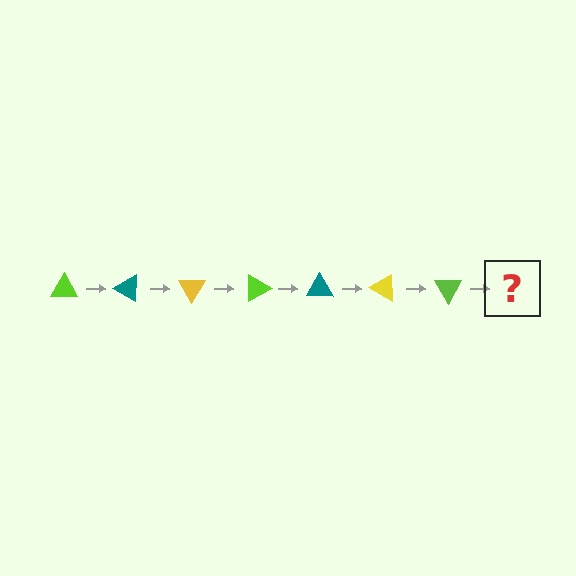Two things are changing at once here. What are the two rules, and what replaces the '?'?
The two rules are that it rotates 30 degrees each step and the color cycles through lime, teal, and yellow. The '?' should be a teal triangle, rotated 210 degrees from the start.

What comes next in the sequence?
The next element should be a teal triangle, rotated 210 degrees from the start.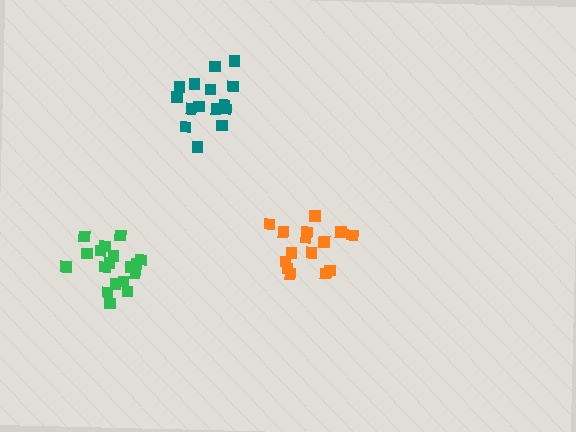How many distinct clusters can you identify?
There are 3 distinct clusters.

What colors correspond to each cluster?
The clusters are colored: teal, orange, green.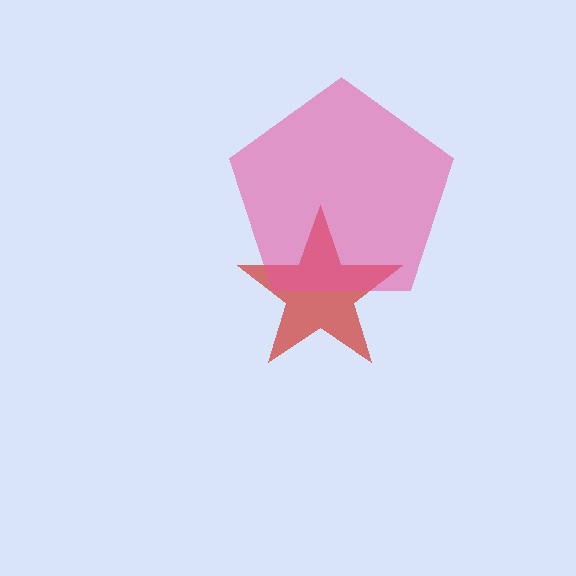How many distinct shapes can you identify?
There are 2 distinct shapes: a red star, a pink pentagon.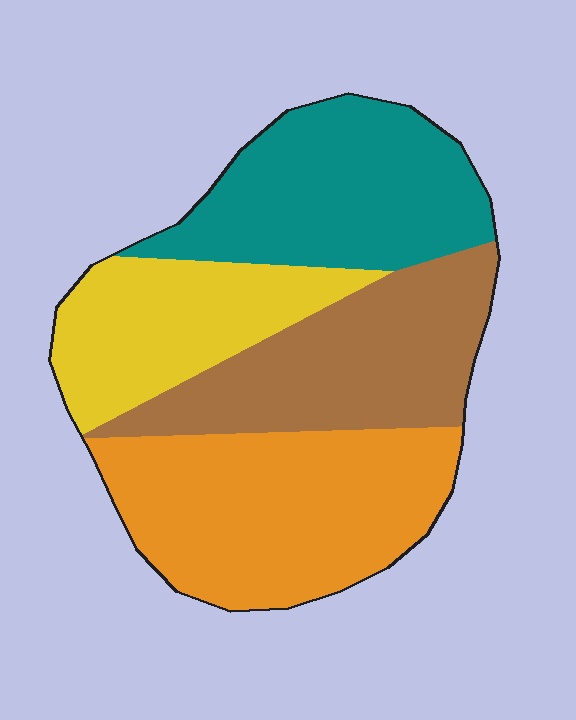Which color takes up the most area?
Orange, at roughly 30%.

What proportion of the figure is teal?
Teal covers roughly 25% of the figure.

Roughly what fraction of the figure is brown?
Brown takes up about one quarter (1/4) of the figure.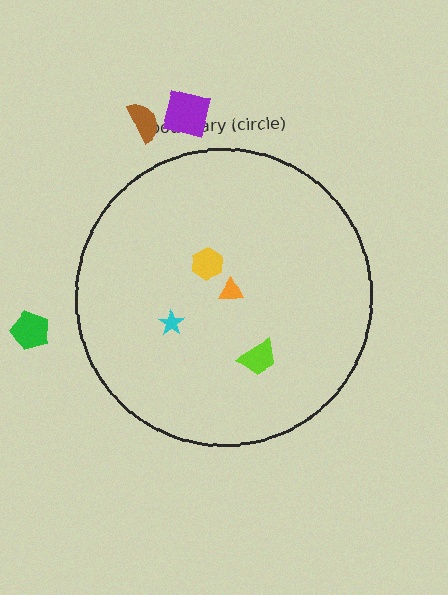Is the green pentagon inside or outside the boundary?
Outside.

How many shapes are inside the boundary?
4 inside, 3 outside.